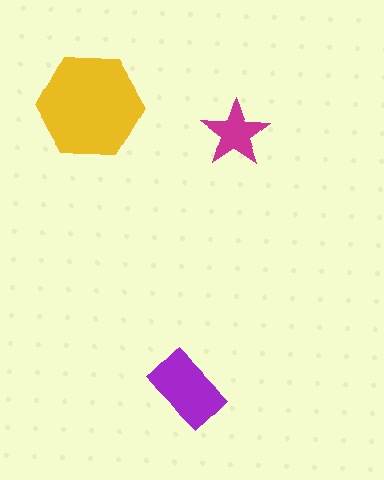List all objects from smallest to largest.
The magenta star, the purple rectangle, the yellow hexagon.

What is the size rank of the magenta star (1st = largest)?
3rd.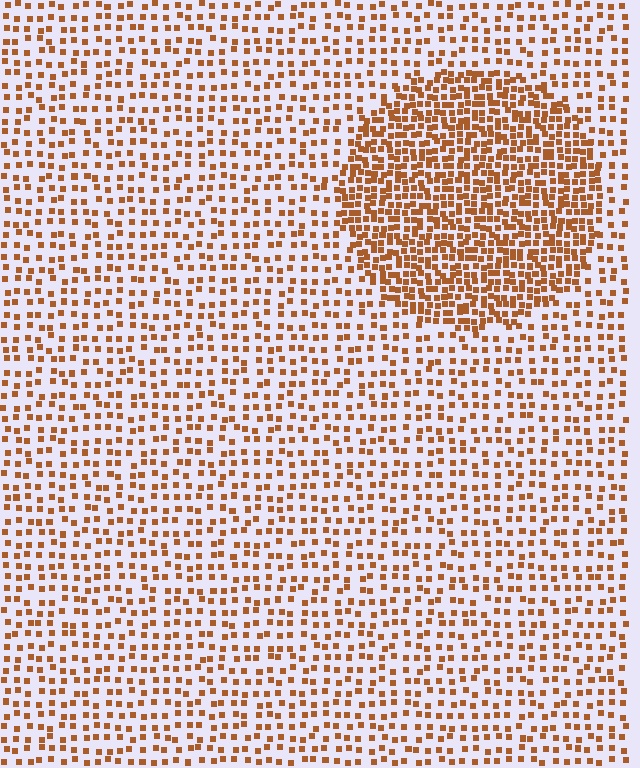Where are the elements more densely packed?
The elements are more densely packed inside the circle boundary.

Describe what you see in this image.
The image contains small brown elements arranged at two different densities. A circle-shaped region is visible where the elements are more densely packed than the surrounding area.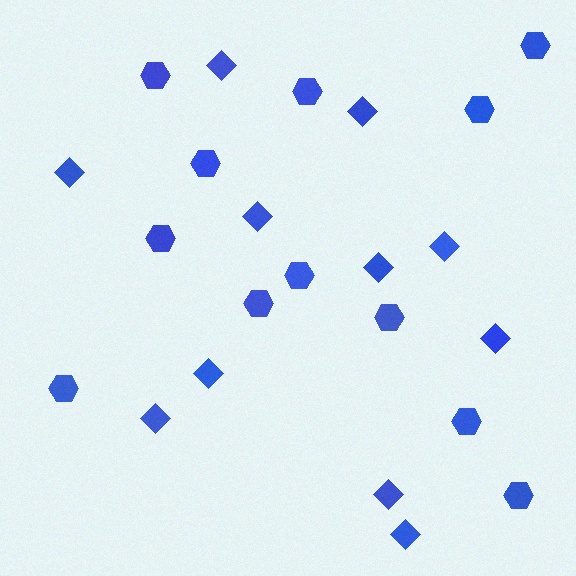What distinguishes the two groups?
There are 2 groups: one group of diamonds (11) and one group of hexagons (12).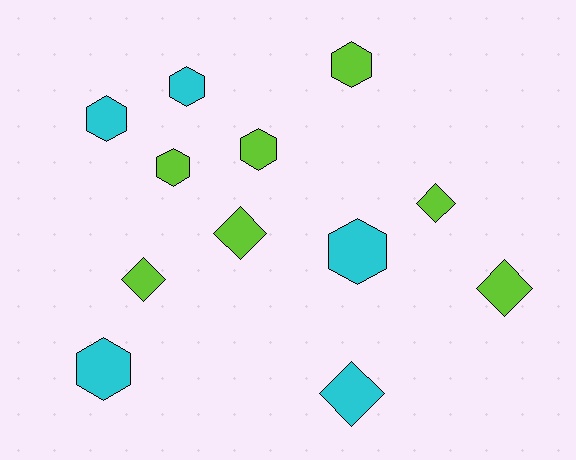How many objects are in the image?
There are 12 objects.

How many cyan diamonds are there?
There is 1 cyan diamond.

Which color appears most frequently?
Lime, with 7 objects.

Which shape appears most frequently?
Hexagon, with 7 objects.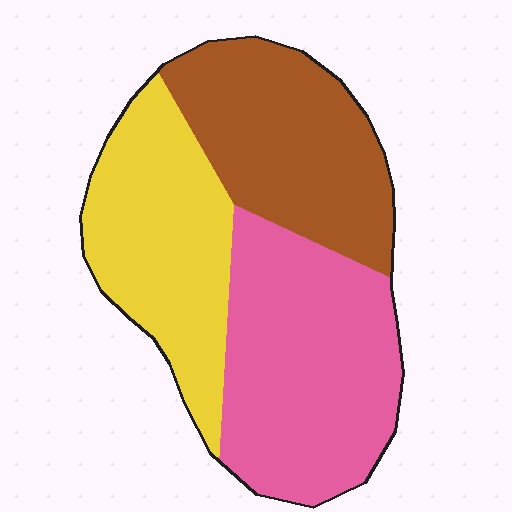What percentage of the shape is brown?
Brown takes up between a sixth and a third of the shape.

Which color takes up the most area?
Pink, at roughly 40%.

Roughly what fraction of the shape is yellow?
Yellow takes up about one third (1/3) of the shape.